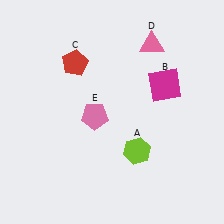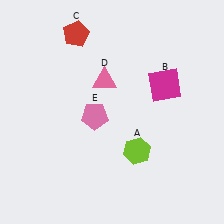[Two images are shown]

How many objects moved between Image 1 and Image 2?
2 objects moved between the two images.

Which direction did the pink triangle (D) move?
The pink triangle (D) moved left.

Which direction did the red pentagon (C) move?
The red pentagon (C) moved up.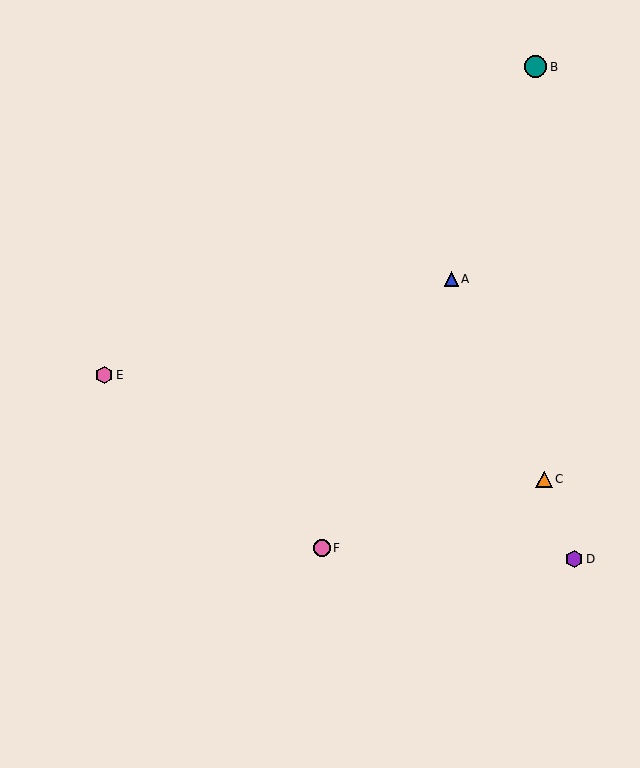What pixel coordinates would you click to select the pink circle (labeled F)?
Click at (322, 548) to select the pink circle F.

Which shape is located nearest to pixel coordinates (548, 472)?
The orange triangle (labeled C) at (544, 479) is nearest to that location.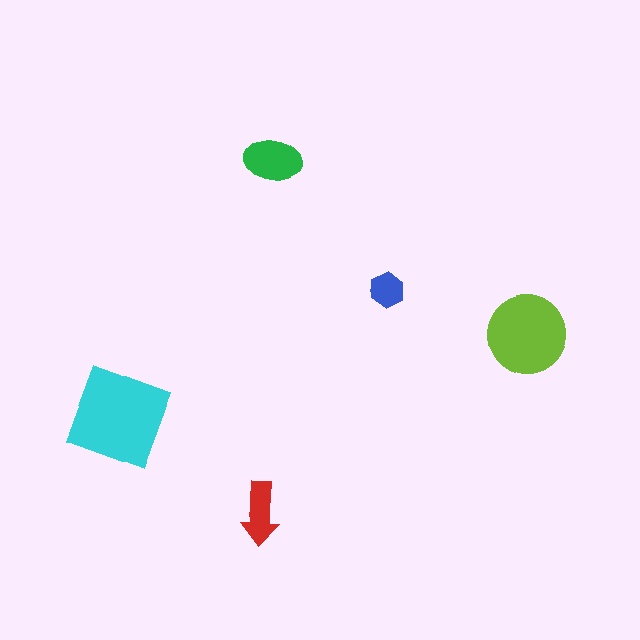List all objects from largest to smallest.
The cyan diamond, the lime circle, the green ellipse, the red arrow, the blue hexagon.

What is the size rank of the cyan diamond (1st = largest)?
1st.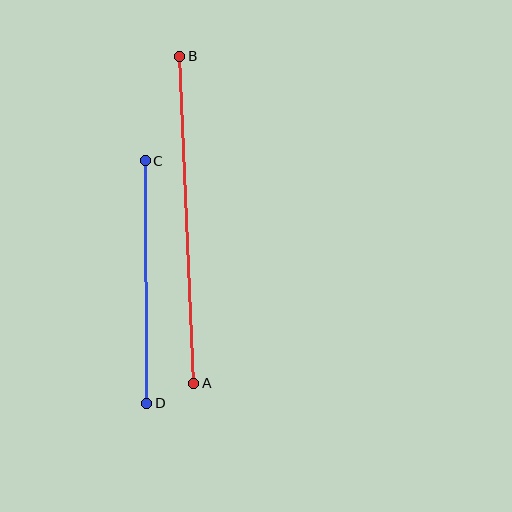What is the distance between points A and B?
The distance is approximately 327 pixels.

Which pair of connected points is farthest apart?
Points A and B are farthest apart.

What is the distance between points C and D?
The distance is approximately 242 pixels.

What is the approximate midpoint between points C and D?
The midpoint is at approximately (146, 282) pixels.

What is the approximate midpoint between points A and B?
The midpoint is at approximately (187, 220) pixels.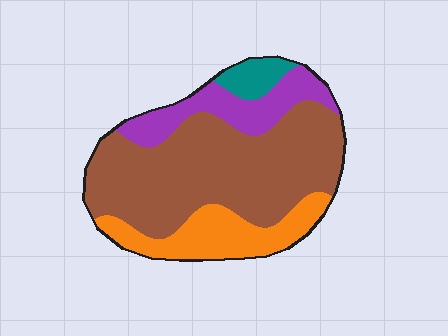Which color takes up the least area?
Teal, at roughly 5%.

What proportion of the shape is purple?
Purple covers roughly 15% of the shape.